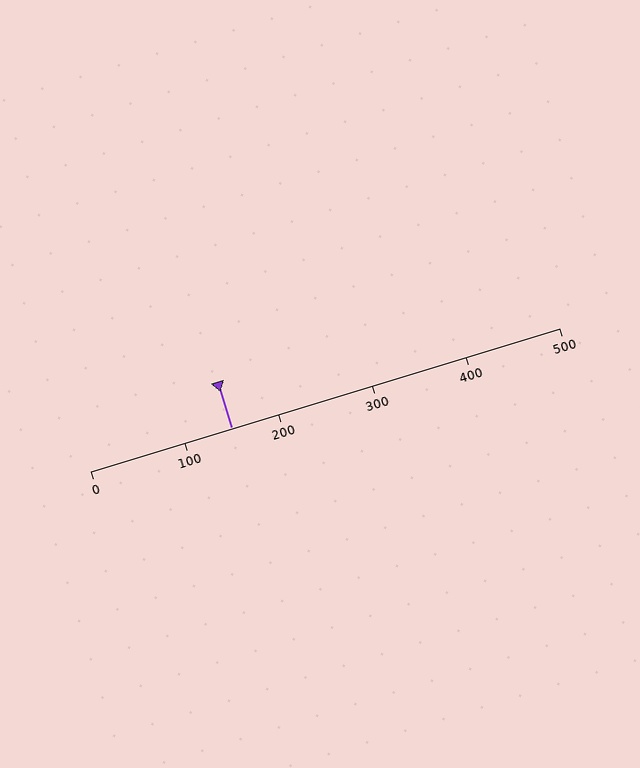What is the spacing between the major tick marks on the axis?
The major ticks are spaced 100 apart.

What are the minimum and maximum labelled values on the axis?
The axis runs from 0 to 500.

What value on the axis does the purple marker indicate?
The marker indicates approximately 150.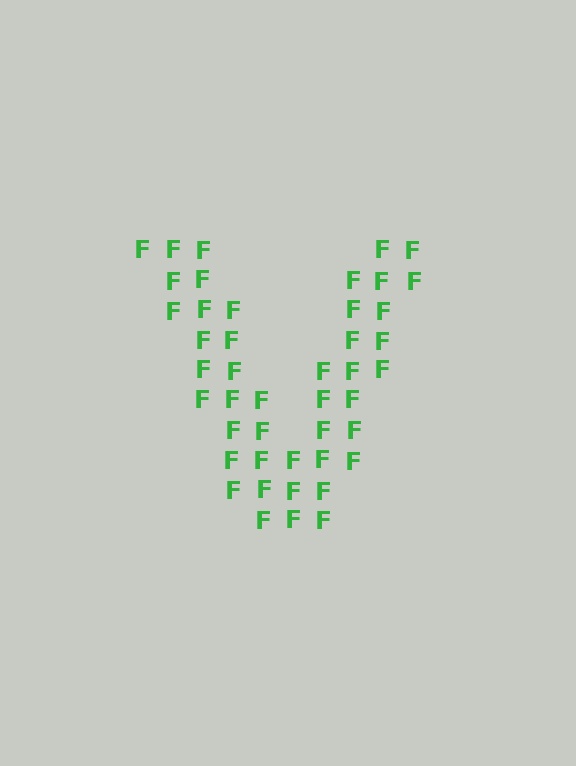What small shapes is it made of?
It is made of small letter F's.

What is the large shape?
The large shape is the letter V.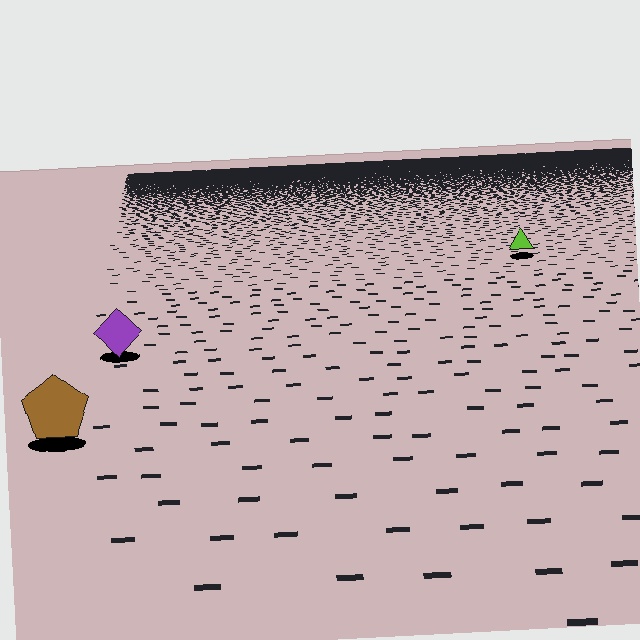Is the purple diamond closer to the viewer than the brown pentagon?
No. The brown pentagon is closer — you can tell from the texture gradient: the ground texture is coarser near it.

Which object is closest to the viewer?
The brown pentagon is closest. The texture marks near it are larger and more spread out.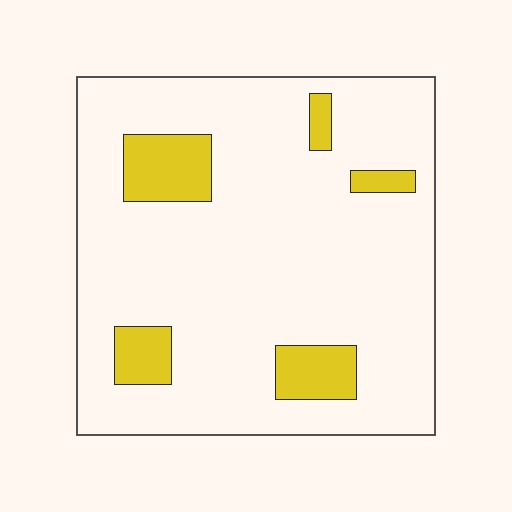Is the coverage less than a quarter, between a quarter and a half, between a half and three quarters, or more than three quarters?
Less than a quarter.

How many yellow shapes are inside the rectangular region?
5.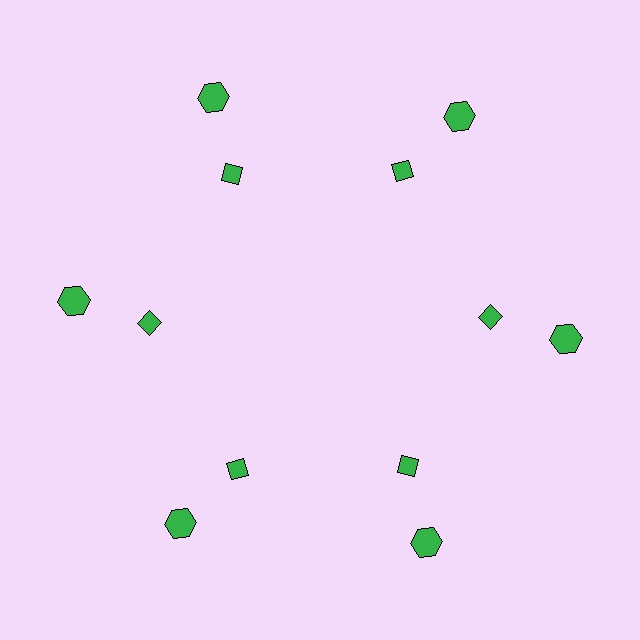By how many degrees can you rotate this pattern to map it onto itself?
The pattern maps onto itself every 60 degrees of rotation.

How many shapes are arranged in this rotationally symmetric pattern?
There are 12 shapes, arranged in 6 groups of 2.